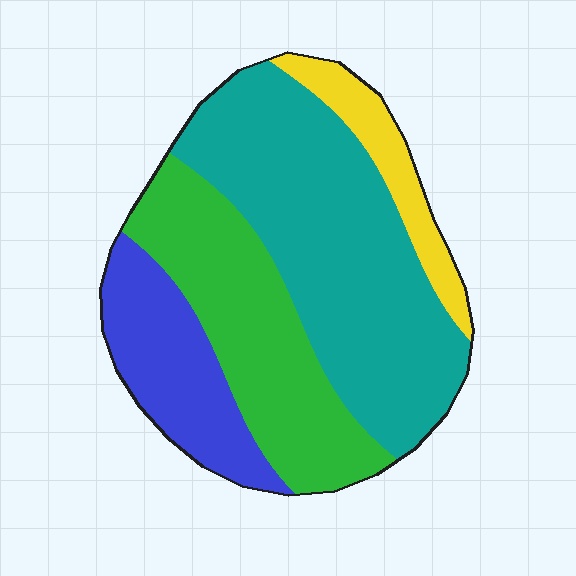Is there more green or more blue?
Green.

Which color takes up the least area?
Yellow, at roughly 10%.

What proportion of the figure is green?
Green covers 28% of the figure.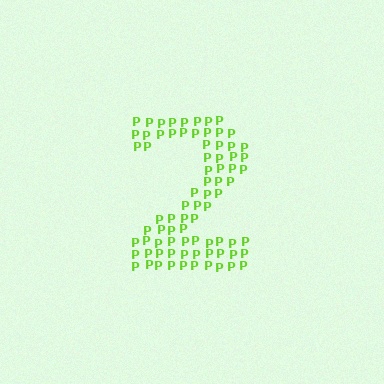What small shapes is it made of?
It is made of small letter P's.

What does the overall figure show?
The overall figure shows the digit 2.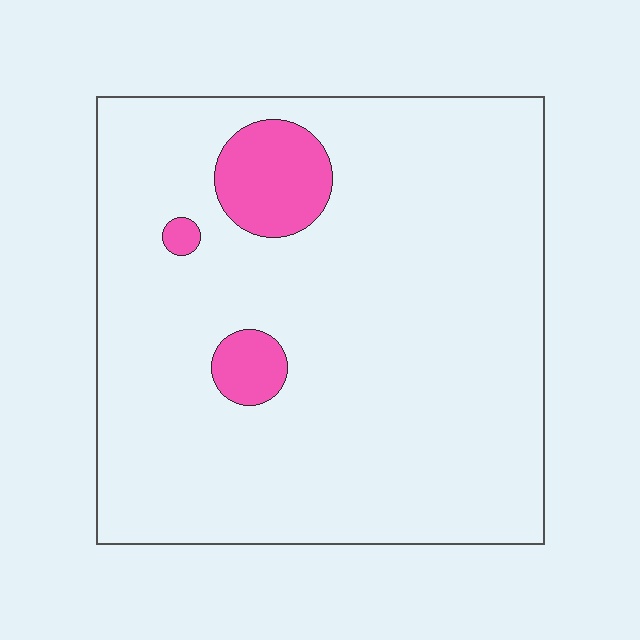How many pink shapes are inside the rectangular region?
3.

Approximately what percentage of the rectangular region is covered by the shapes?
Approximately 10%.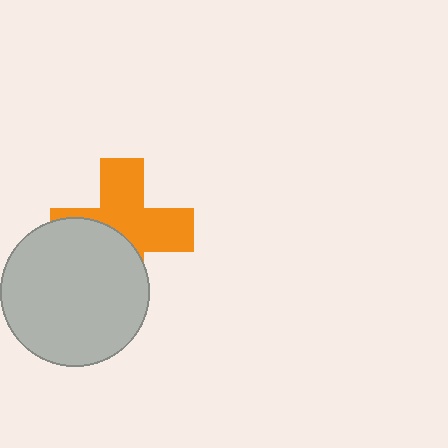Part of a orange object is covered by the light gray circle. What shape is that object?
It is a cross.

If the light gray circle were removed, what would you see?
You would see the complete orange cross.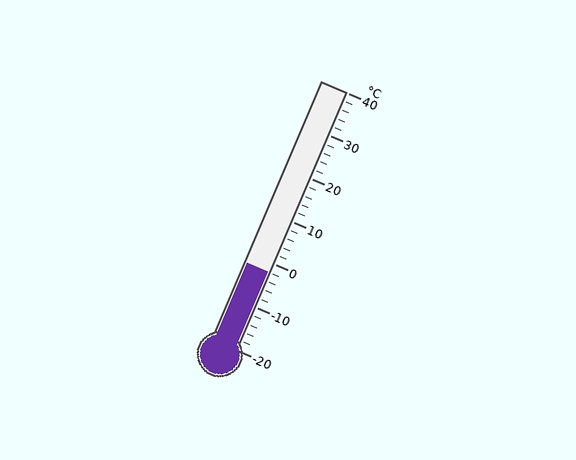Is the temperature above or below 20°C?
The temperature is below 20°C.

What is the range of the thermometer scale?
The thermometer scale ranges from -20°C to 40°C.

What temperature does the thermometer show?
The thermometer shows approximately -2°C.